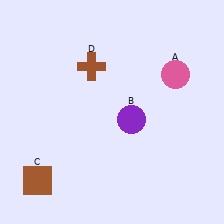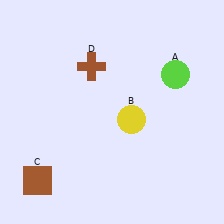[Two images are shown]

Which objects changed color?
A changed from pink to lime. B changed from purple to yellow.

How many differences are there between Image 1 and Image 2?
There are 2 differences between the two images.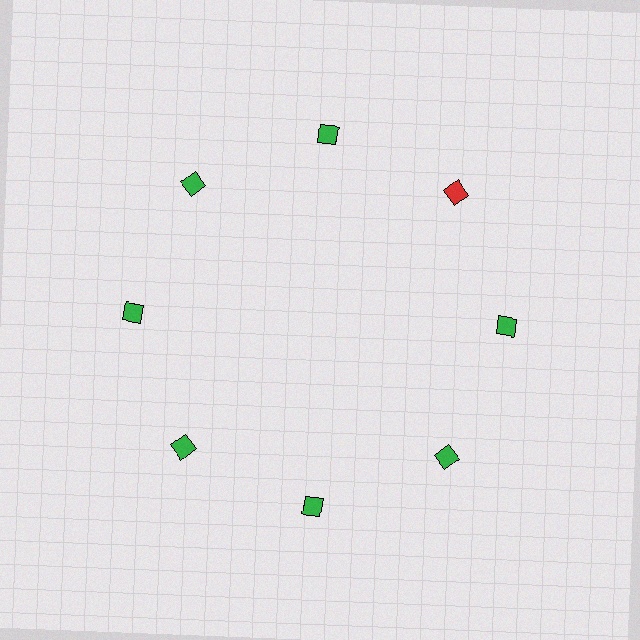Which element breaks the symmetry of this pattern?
The red diamond at roughly the 2 o'clock position breaks the symmetry. All other shapes are green diamonds.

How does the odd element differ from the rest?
It has a different color: red instead of green.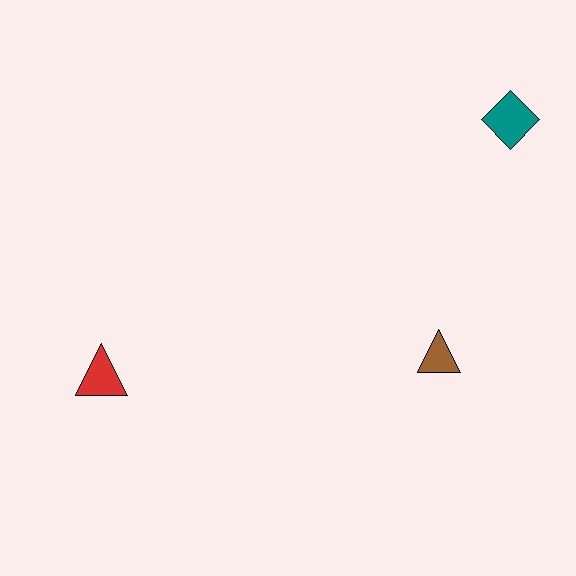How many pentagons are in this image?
There are no pentagons.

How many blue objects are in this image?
There are no blue objects.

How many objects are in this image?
There are 3 objects.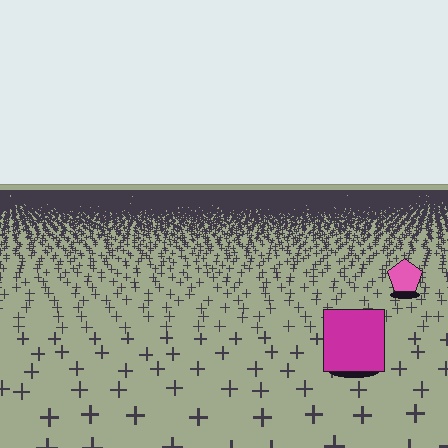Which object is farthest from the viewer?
The pink pentagon is farthest from the viewer. It appears smaller and the ground texture around it is denser.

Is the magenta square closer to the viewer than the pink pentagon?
Yes. The magenta square is closer — you can tell from the texture gradient: the ground texture is coarser near it.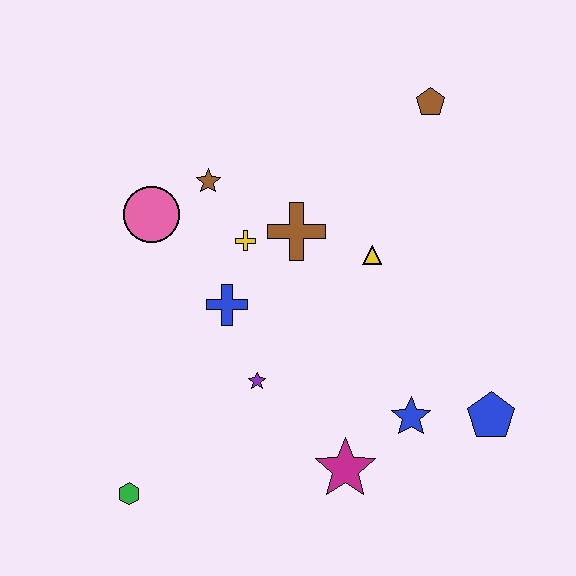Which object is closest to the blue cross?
The yellow cross is closest to the blue cross.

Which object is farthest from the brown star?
The blue pentagon is farthest from the brown star.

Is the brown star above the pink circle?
Yes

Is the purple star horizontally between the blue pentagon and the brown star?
Yes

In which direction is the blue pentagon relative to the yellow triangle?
The blue pentagon is below the yellow triangle.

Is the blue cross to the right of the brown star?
Yes